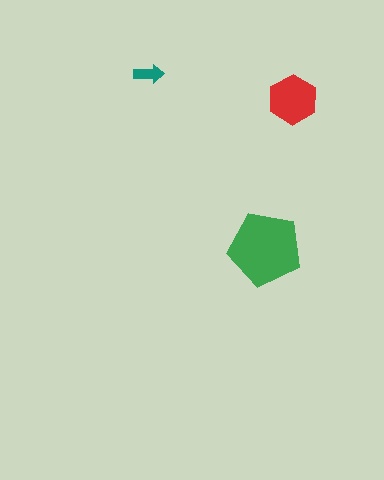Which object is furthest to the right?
The red hexagon is rightmost.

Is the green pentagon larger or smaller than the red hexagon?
Larger.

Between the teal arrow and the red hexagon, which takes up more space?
The red hexagon.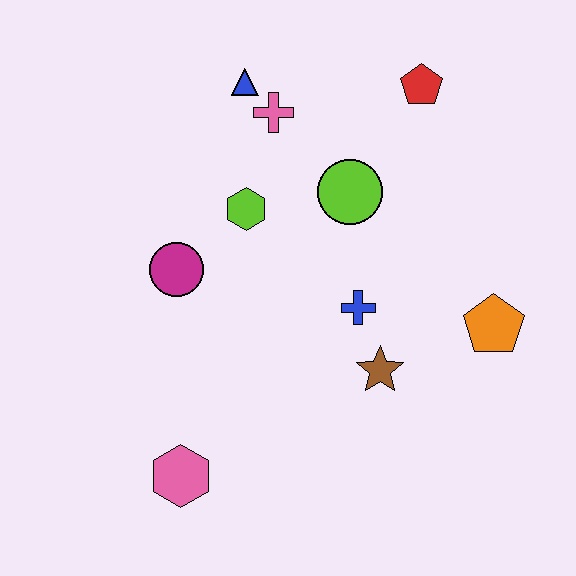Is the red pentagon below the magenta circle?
No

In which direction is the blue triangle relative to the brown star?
The blue triangle is above the brown star.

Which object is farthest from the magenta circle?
The orange pentagon is farthest from the magenta circle.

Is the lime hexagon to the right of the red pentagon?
No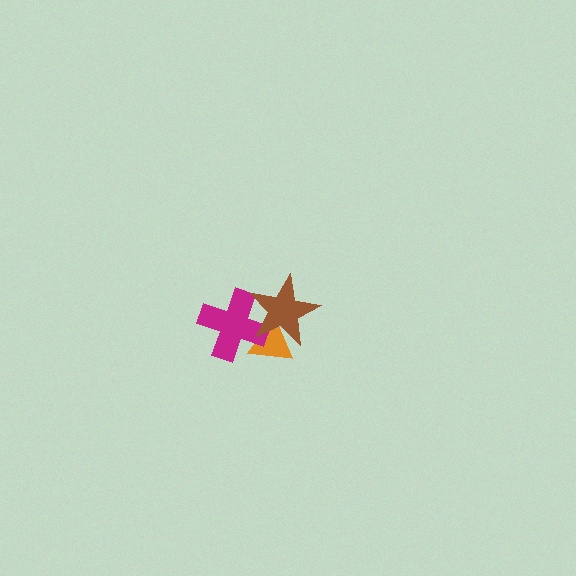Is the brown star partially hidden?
No, no other shape covers it.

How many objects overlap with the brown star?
2 objects overlap with the brown star.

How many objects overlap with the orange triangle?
2 objects overlap with the orange triangle.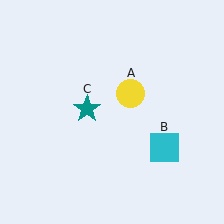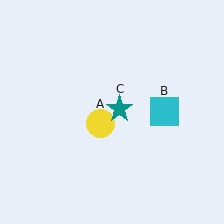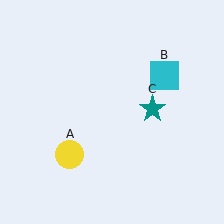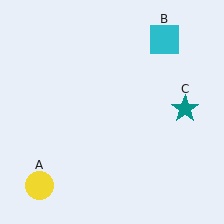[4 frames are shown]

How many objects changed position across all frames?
3 objects changed position: yellow circle (object A), cyan square (object B), teal star (object C).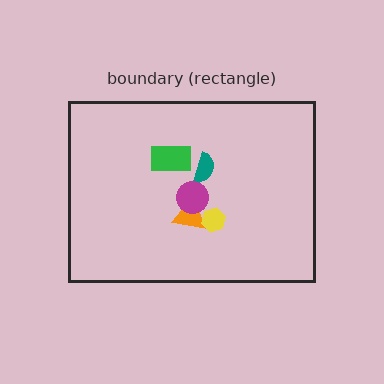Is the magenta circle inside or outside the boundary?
Inside.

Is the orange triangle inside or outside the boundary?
Inside.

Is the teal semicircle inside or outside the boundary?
Inside.